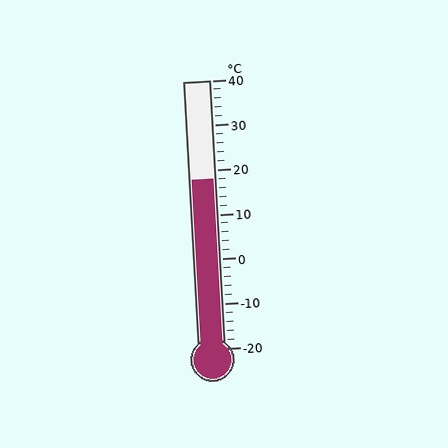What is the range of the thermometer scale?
The thermometer scale ranges from -20°C to 40°C.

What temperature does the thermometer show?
The thermometer shows approximately 18°C.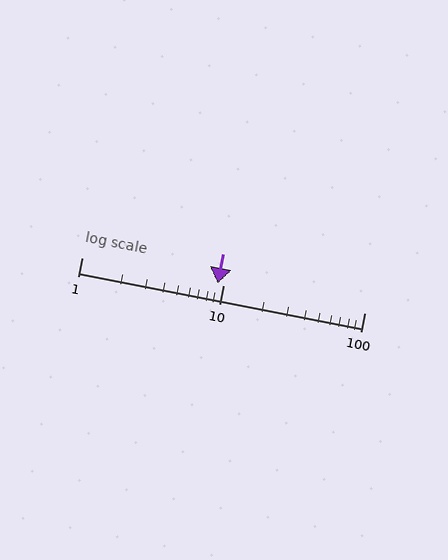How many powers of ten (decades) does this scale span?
The scale spans 2 decades, from 1 to 100.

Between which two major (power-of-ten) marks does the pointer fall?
The pointer is between 1 and 10.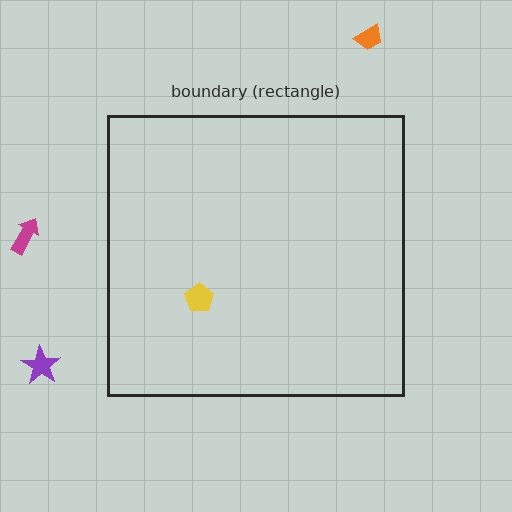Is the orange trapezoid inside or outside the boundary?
Outside.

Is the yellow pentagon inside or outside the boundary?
Inside.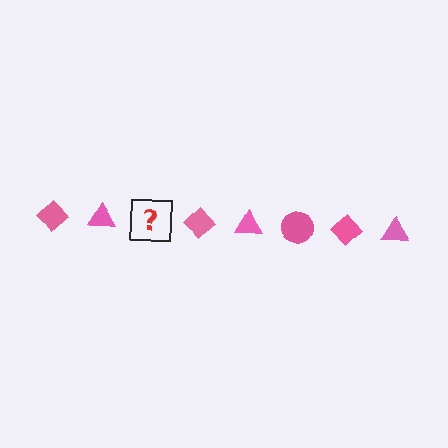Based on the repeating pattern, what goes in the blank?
The blank should be a pink circle.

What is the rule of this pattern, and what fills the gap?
The rule is that the pattern cycles through diamond, triangle, circle shapes in pink. The gap should be filled with a pink circle.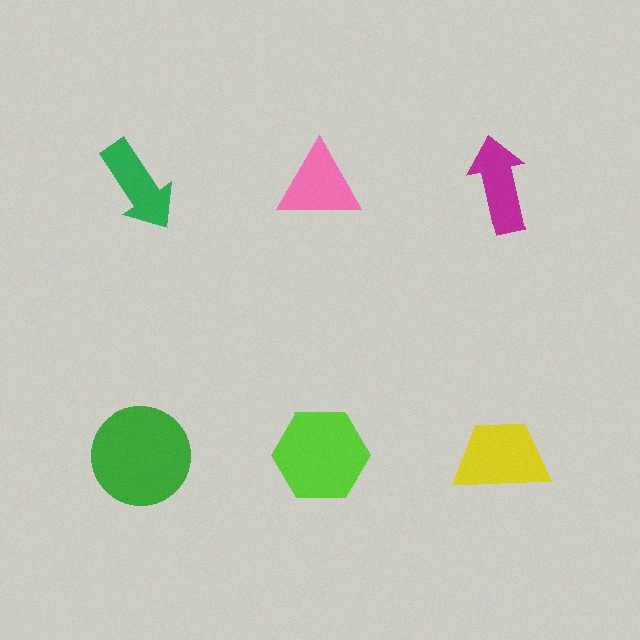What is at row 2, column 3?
A yellow trapezoid.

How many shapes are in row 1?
3 shapes.